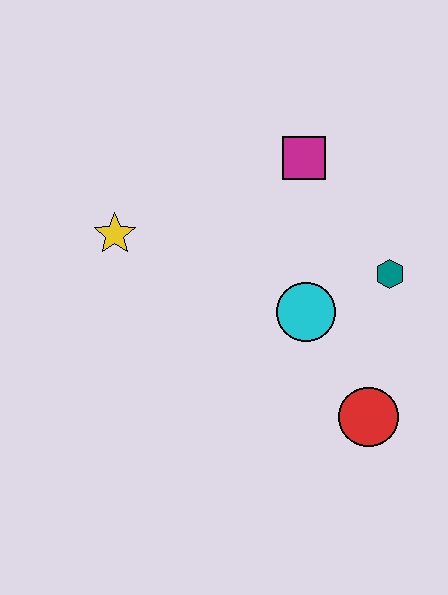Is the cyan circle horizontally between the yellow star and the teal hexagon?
Yes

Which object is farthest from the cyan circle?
The yellow star is farthest from the cyan circle.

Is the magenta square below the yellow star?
No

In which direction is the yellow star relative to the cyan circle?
The yellow star is to the left of the cyan circle.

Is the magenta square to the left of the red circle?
Yes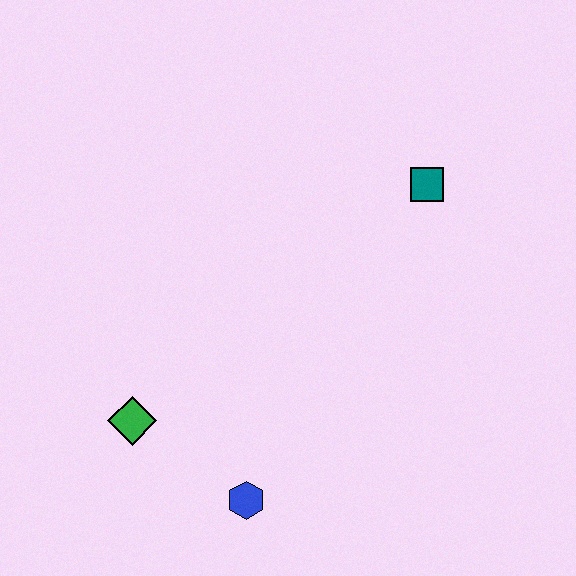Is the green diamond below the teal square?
Yes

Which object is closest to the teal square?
The blue hexagon is closest to the teal square.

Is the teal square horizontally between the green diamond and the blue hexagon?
No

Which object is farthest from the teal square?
The green diamond is farthest from the teal square.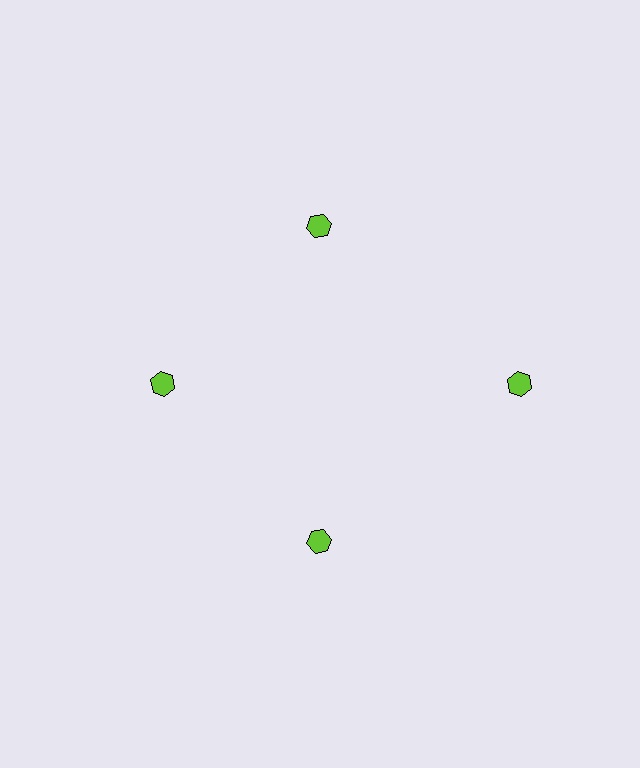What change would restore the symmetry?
The symmetry would be restored by moving it inward, back onto the ring so that all 4 hexagons sit at equal angles and equal distance from the center.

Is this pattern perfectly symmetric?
No. The 4 lime hexagons are arranged in a ring, but one element near the 3 o'clock position is pushed outward from the center, breaking the 4-fold rotational symmetry.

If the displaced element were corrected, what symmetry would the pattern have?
It would have 4-fold rotational symmetry — the pattern would map onto itself every 90 degrees.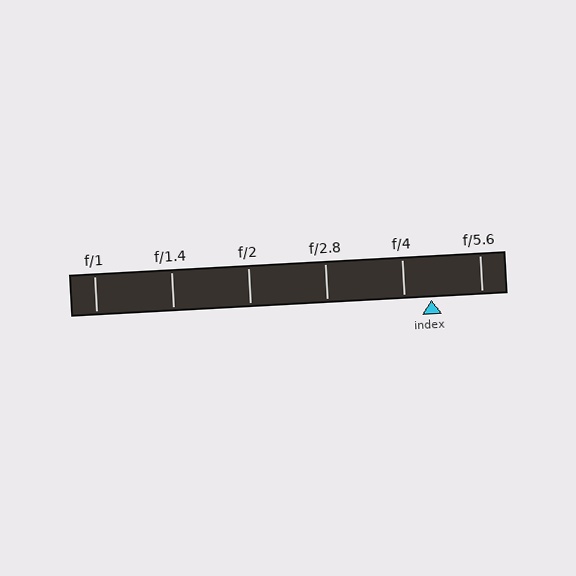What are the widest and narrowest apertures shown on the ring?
The widest aperture shown is f/1 and the narrowest is f/5.6.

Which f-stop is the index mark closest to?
The index mark is closest to f/4.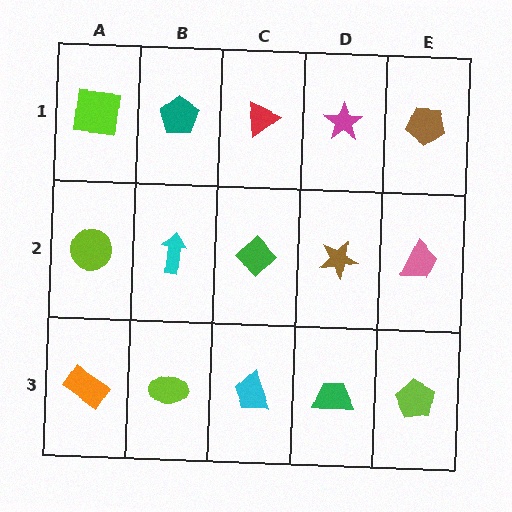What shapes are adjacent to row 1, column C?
A green diamond (row 2, column C), a teal pentagon (row 1, column B), a magenta star (row 1, column D).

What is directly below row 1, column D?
A brown star.